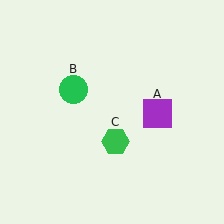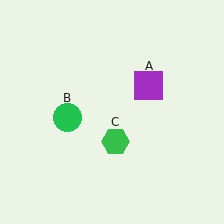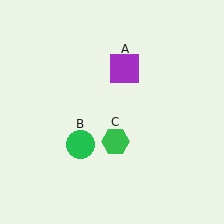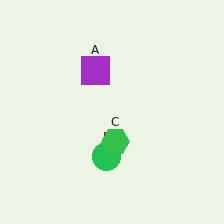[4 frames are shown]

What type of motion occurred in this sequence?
The purple square (object A), green circle (object B) rotated counterclockwise around the center of the scene.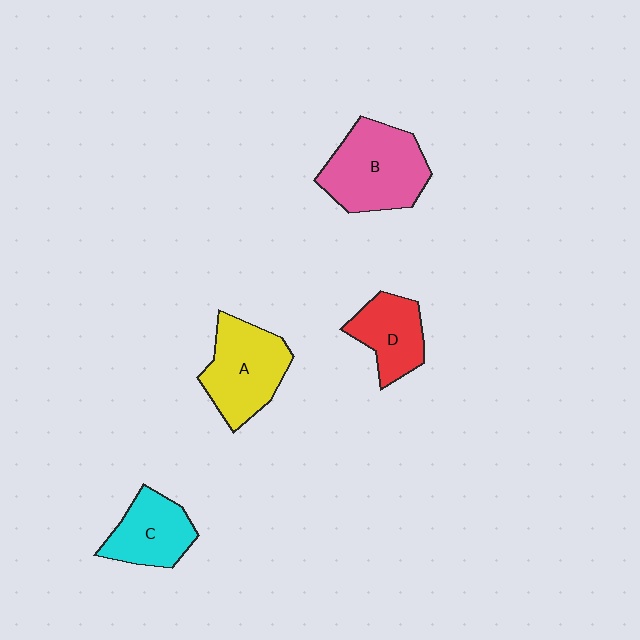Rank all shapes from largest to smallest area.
From largest to smallest: B (pink), A (yellow), C (cyan), D (red).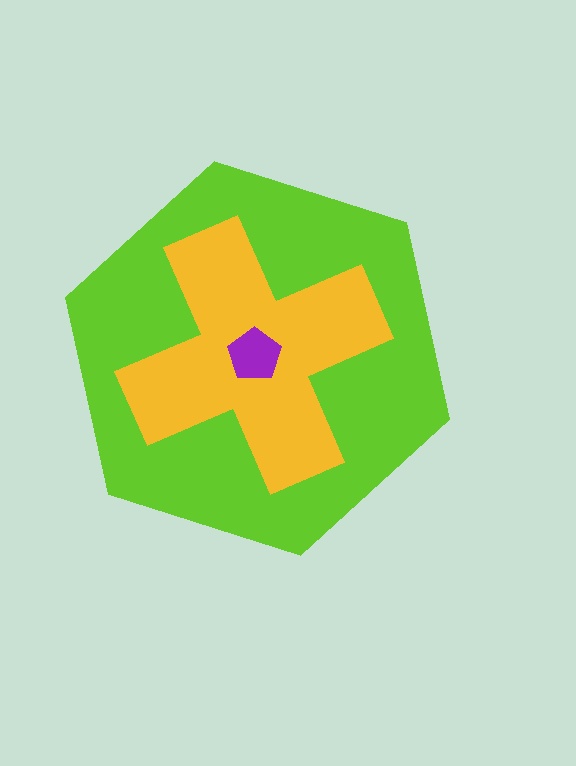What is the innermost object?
The purple pentagon.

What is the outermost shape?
The lime hexagon.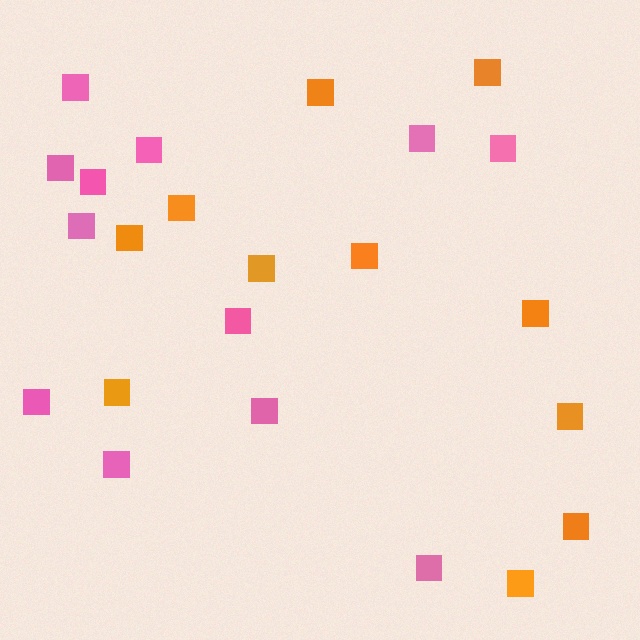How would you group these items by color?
There are 2 groups: one group of pink squares (12) and one group of orange squares (11).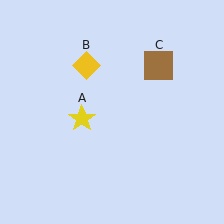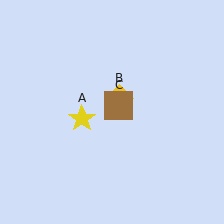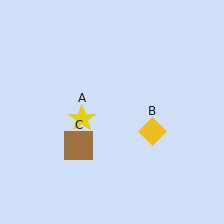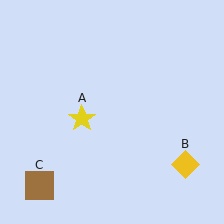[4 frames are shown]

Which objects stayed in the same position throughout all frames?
Yellow star (object A) remained stationary.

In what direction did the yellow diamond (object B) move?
The yellow diamond (object B) moved down and to the right.